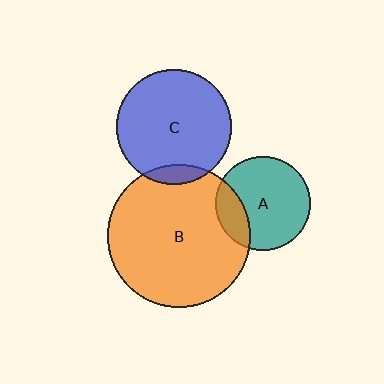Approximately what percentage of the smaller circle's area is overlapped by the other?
Approximately 20%.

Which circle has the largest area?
Circle B (orange).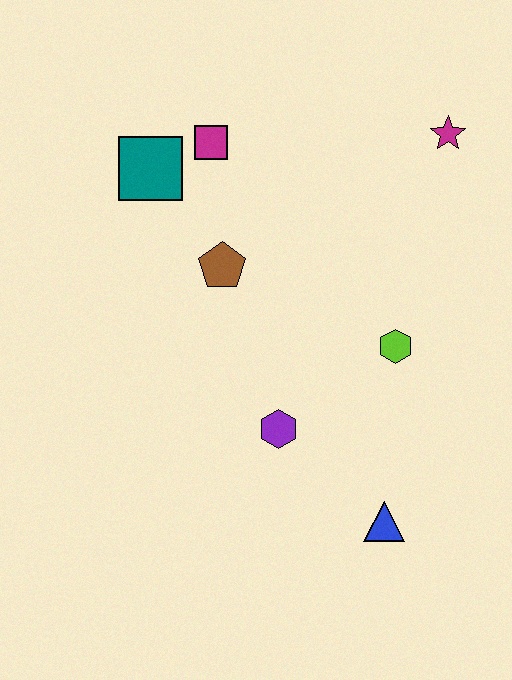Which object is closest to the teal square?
The magenta square is closest to the teal square.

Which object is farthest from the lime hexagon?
The teal square is farthest from the lime hexagon.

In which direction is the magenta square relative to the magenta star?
The magenta square is to the left of the magenta star.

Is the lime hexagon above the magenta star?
No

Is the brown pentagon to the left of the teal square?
No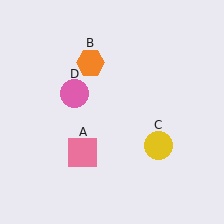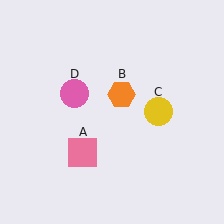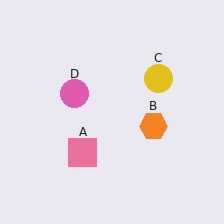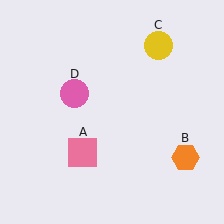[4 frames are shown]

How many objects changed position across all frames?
2 objects changed position: orange hexagon (object B), yellow circle (object C).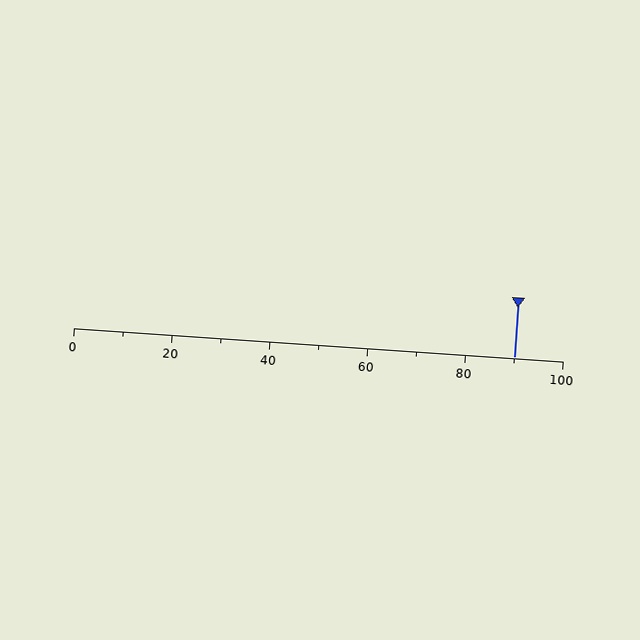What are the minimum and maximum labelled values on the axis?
The axis runs from 0 to 100.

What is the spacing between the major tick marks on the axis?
The major ticks are spaced 20 apart.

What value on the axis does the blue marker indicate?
The marker indicates approximately 90.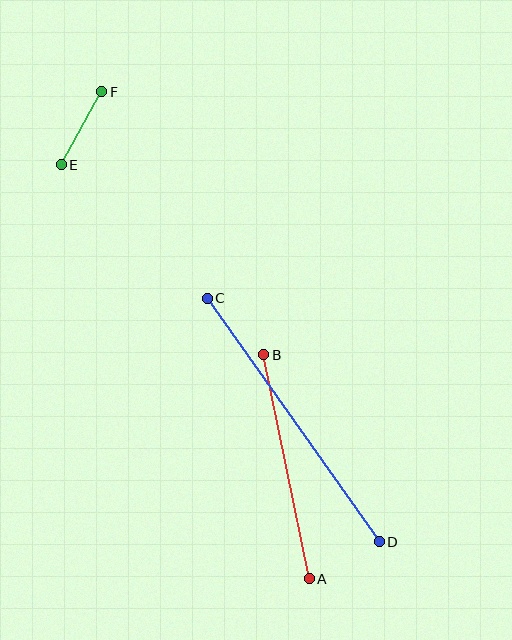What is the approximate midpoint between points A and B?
The midpoint is at approximately (287, 467) pixels.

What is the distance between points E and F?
The distance is approximately 84 pixels.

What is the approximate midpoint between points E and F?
The midpoint is at approximately (81, 128) pixels.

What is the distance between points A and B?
The distance is approximately 229 pixels.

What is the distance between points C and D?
The distance is approximately 298 pixels.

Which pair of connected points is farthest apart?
Points C and D are farthest apart.